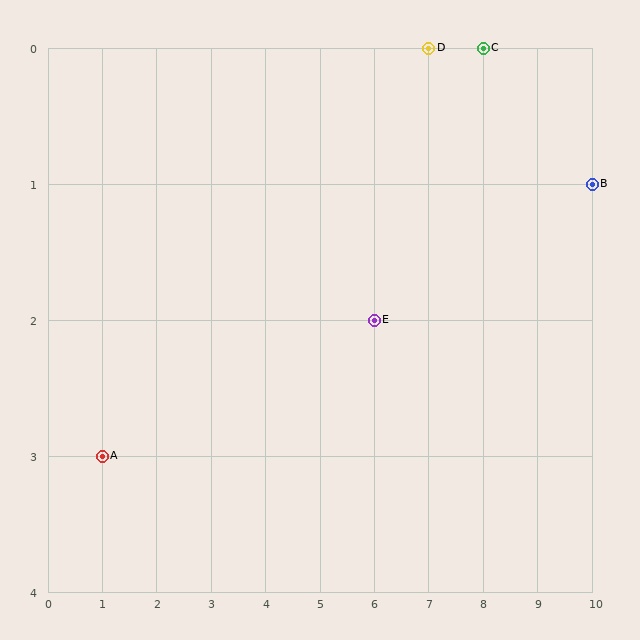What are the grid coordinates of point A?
Point A is at grid coordinates (1, 3).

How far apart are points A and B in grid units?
Points A and B are 9 columns and 2 rows apart (about 9.2 grid units diagonally).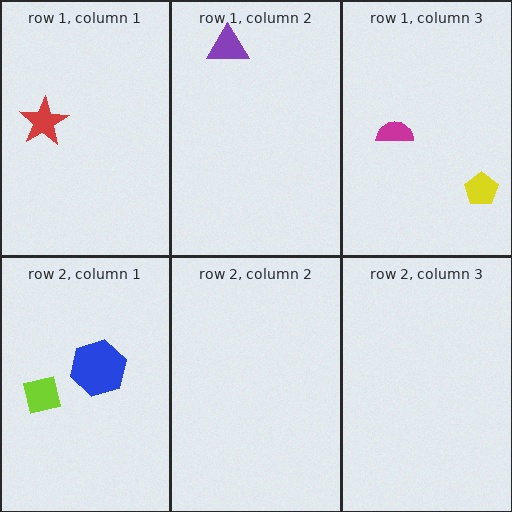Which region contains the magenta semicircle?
The row 1, column 3 region.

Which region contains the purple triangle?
The row 1, column 2 region.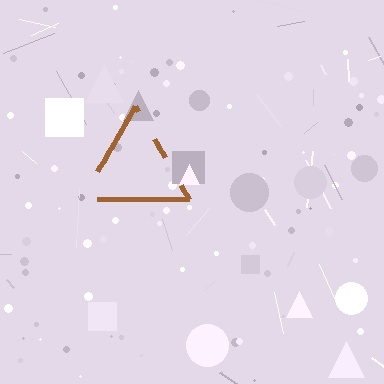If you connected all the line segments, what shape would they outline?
They would outline a triangle.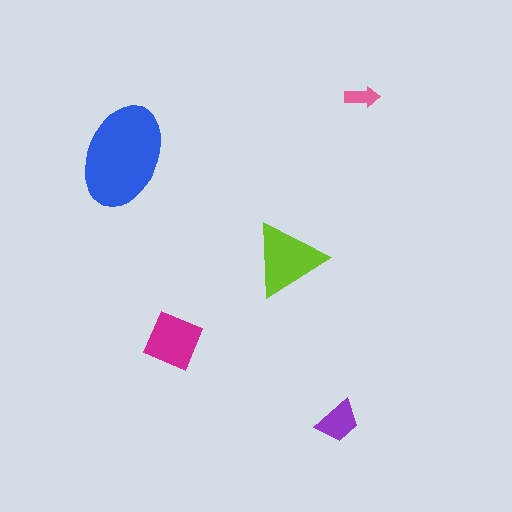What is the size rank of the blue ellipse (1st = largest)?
1st.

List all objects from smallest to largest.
The pink arrow, the purple trapezoid, the magenta diamond, the lime triangle, the blue ellipse.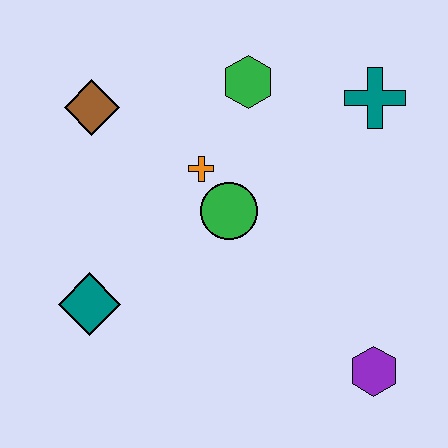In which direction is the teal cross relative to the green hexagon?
The teal cross is to the right of the green hexagon.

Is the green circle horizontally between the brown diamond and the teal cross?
Yes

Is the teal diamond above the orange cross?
No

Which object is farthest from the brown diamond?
The purple hexagon is farthest from the brown diamond.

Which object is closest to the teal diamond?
The green circle is closest to the teal diamond.